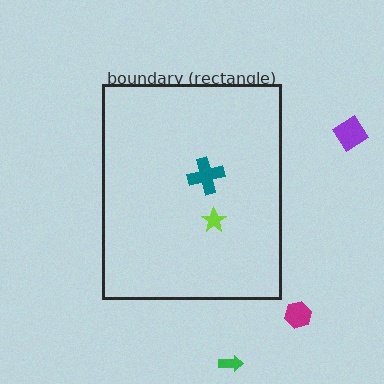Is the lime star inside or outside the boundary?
Inside.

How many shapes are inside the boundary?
2 inside, 3 outside.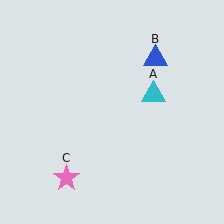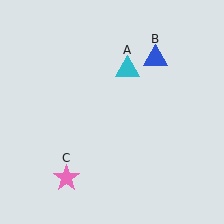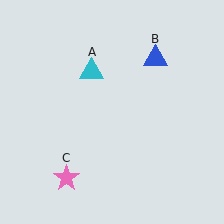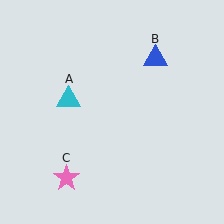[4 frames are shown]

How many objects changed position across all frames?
1 object changed position: cyan triangle (object A).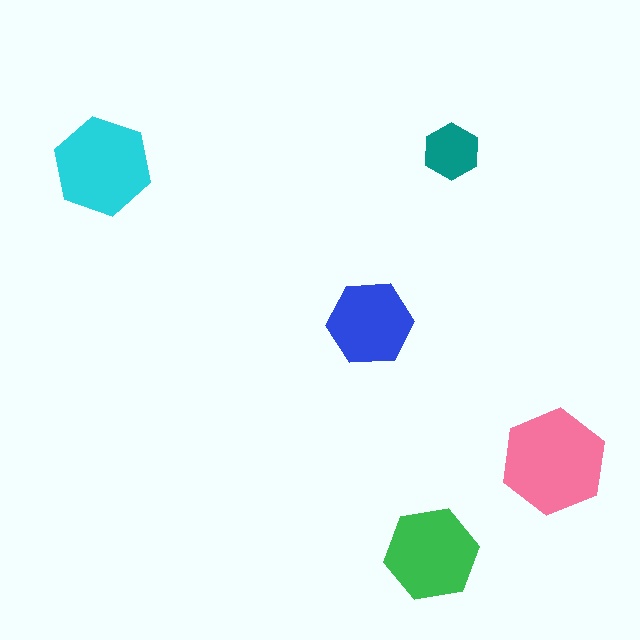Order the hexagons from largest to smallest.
the pink one, the cyan one, the green one, the blue one, the teal one.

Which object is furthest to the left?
The cyan hexagon is leftmost.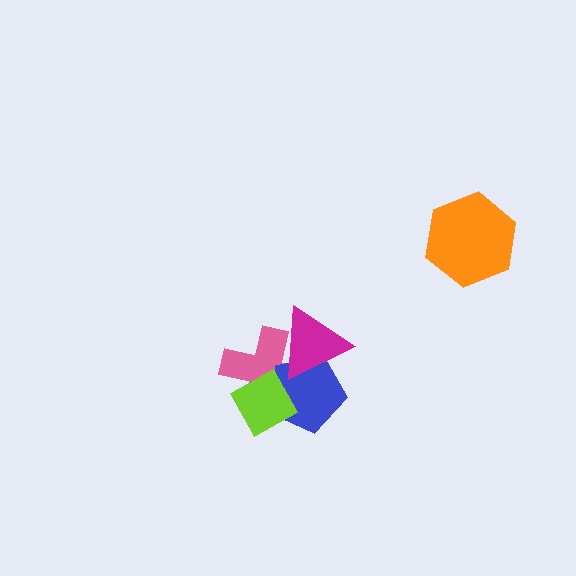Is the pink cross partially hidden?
Yes, it is partially covered by another shape.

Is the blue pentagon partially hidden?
Yes, it is partially covered by another shape.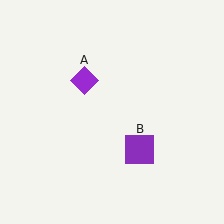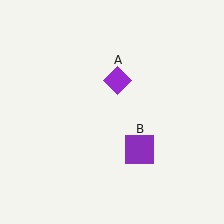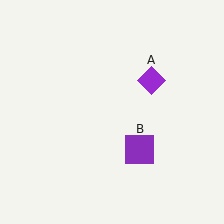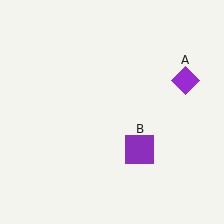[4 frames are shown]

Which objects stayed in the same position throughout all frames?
Purple square (object B) remained stationary.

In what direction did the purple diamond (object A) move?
The purple diamond (object A) moved right.